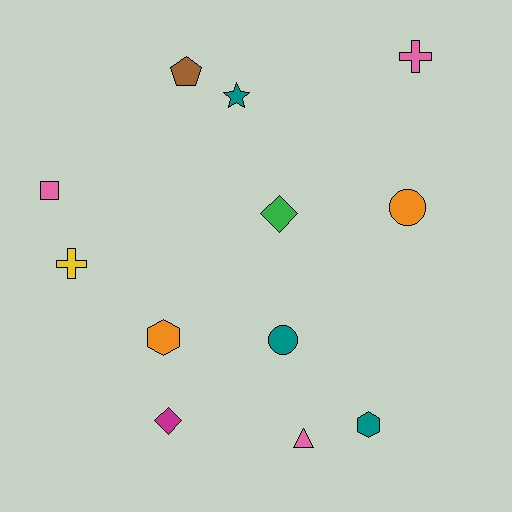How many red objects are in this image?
There are no red objects.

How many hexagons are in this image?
There are 2 hexagons.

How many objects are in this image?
There are 12 objects.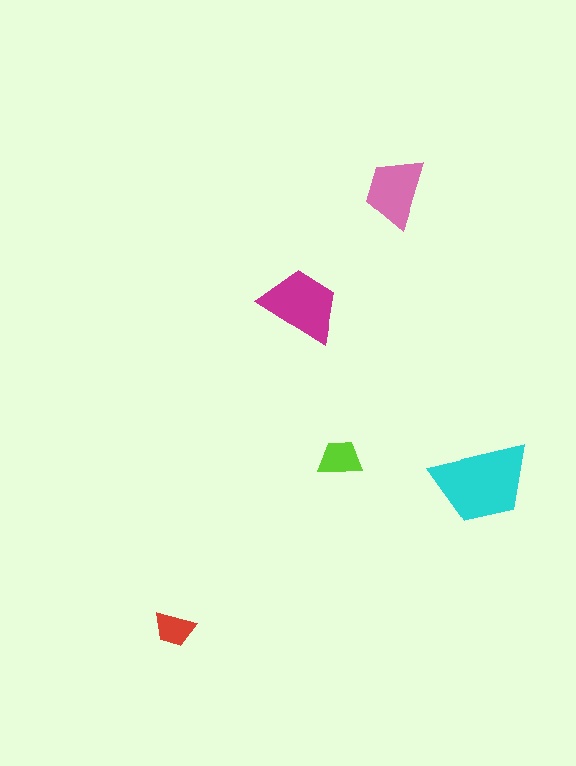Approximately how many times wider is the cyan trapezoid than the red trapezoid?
About 2.5 times wider.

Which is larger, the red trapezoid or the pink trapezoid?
The pink one.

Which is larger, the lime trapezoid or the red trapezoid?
The lime one.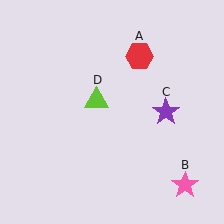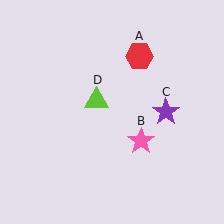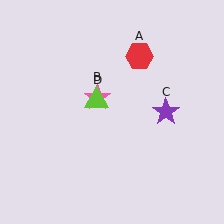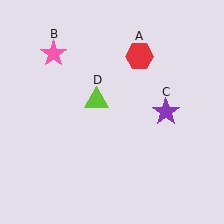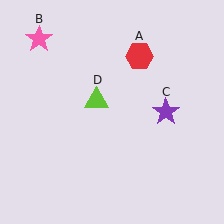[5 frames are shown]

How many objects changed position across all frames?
1 object changed position: pink star (object B).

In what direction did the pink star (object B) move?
The pink star (object B) moved up and to the left.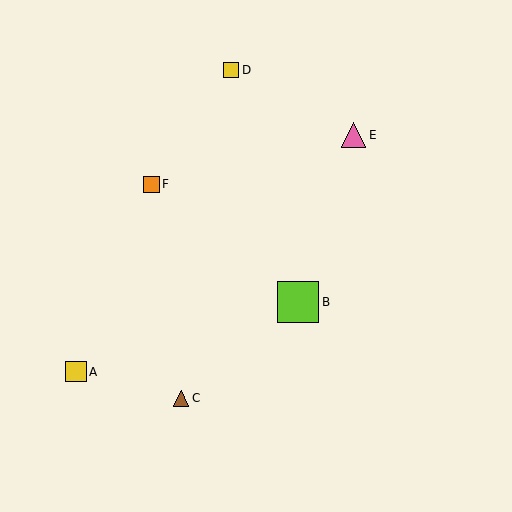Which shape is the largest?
The lime square (labeled B) is the largest.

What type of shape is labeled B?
Shape B is a lime square.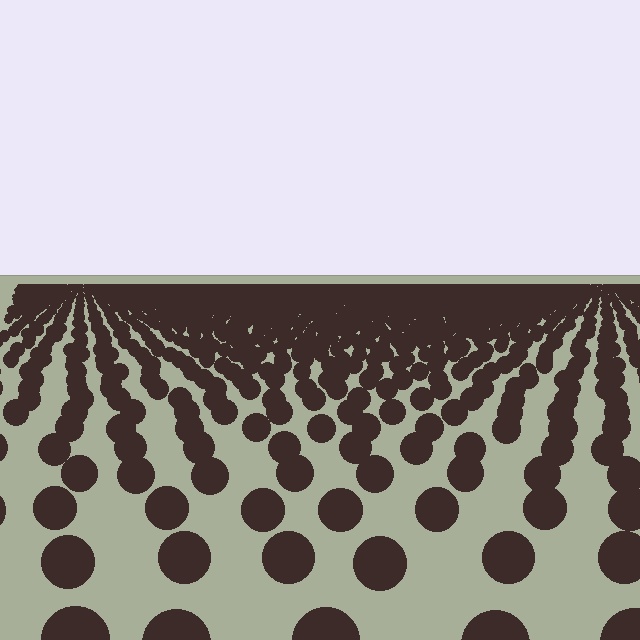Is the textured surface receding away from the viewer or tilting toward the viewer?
The surface is receding away from the viewer. Texture elements get smaller and denser toward the top.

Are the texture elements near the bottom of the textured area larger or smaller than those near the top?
Larger. Near the bottom, elements are closer to the viewer and appear at a bigger on-screen size.